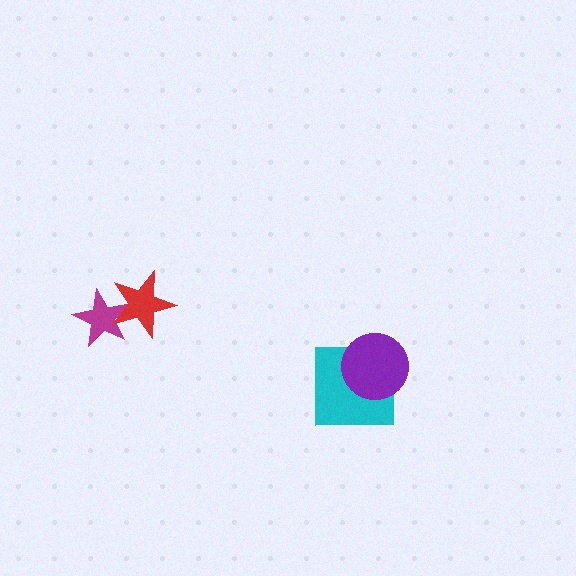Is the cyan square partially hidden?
Yes, it is partially covered by another shape.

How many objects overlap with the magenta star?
1 object overlaps with the magenta star.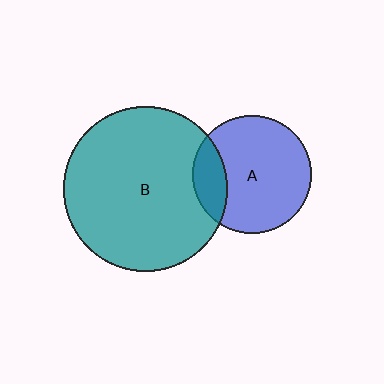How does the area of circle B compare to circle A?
Approximately 1.9 times.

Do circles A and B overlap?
Yes.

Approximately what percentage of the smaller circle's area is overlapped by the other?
Approximately 20%.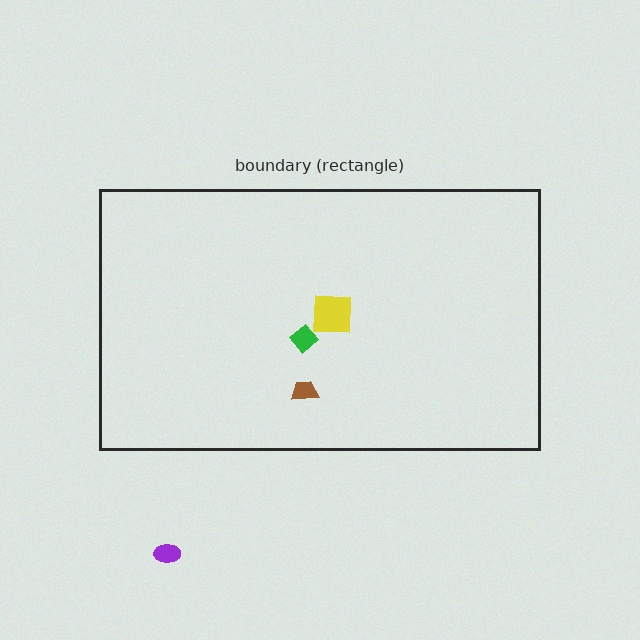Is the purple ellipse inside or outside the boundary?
Outside.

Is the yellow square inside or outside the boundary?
Inside.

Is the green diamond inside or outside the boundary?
Inside.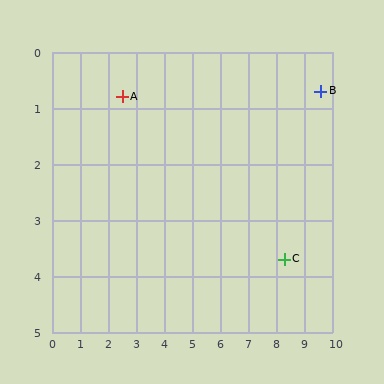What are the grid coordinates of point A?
Point A is at approximately (2.5, 0.8).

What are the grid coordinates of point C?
Point C is at approximately (8.3, 3.7).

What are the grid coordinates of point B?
Point B is at approximately (9.6, 0.7).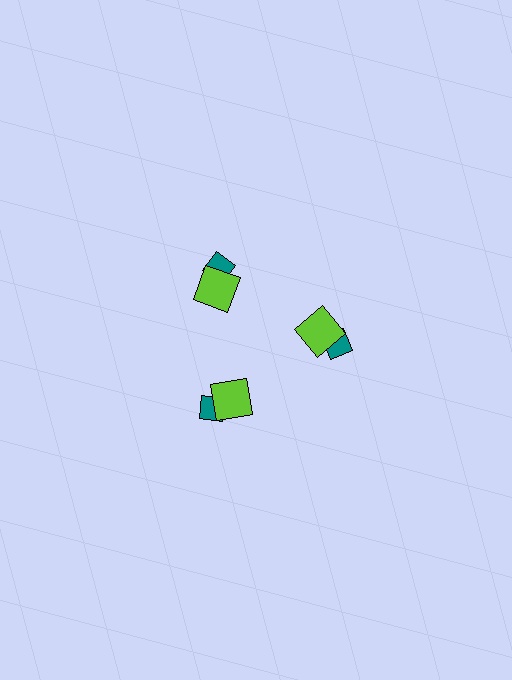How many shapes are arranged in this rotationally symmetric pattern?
There are 6 shapes, arranged in 3 groups of 2.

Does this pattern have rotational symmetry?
Yes, this pattern has 3-fold rotational symmetry. It looks the same after rotating 120 degrees around the center.